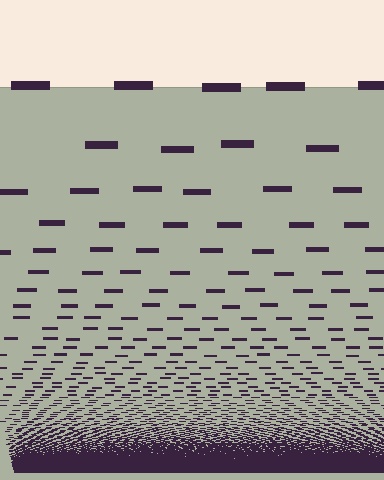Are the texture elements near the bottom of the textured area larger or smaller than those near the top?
Smaller. The gradient is inverted — elements near the bottom are smaller and denser.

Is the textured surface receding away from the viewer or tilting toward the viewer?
The surface appears to tilt toward the viewer. Texture elements get larger and sparser toward the top.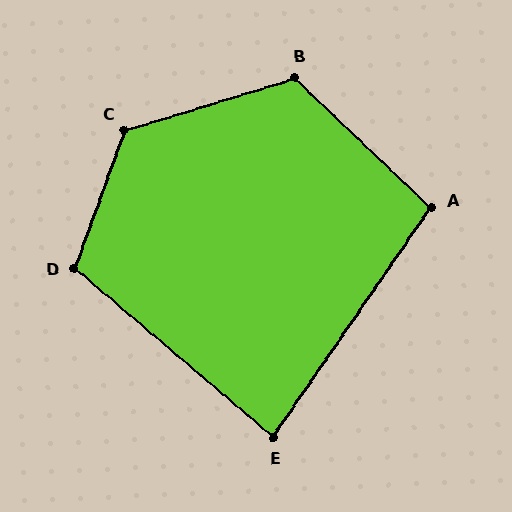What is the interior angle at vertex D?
Approximately 110 degrees (obtuse).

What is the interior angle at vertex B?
Approximately 120 degrees (obtuse).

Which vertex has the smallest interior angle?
E, at approximately 84 degrees.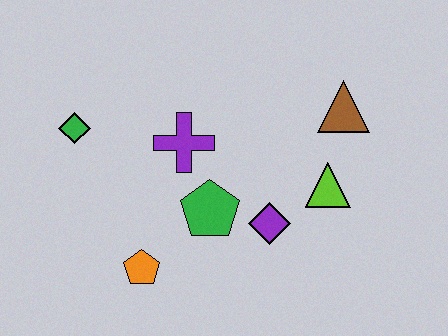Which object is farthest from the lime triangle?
The green diamond is farthest from the lime triangle.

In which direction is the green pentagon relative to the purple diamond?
The green pentagon is to the left of the purple diamond.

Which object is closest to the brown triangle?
The lime triangle is closest to the brown triangle.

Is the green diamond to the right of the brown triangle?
No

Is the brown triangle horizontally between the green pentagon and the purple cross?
No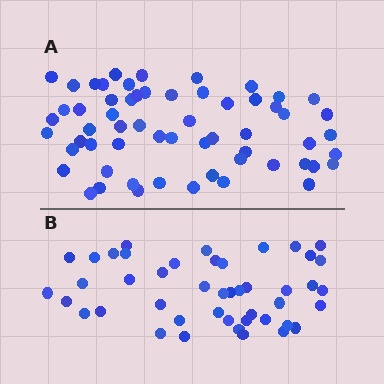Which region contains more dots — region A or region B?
Region A (the top region) has more dots.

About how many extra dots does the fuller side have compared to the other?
Region A has approximately 15 more dots than region B.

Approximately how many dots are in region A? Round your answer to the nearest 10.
About 60 dots.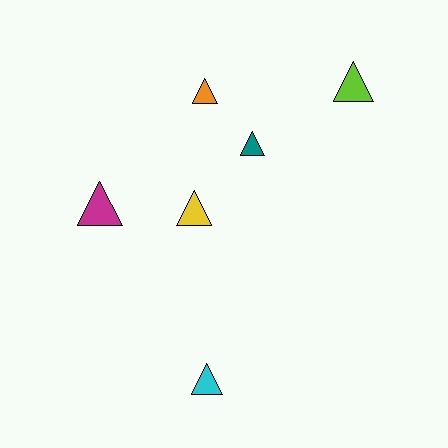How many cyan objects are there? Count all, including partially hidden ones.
There is 1 cyan object.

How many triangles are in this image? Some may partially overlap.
There are 6 triangles.